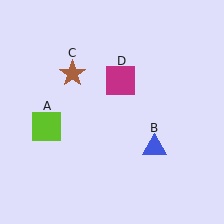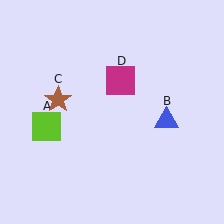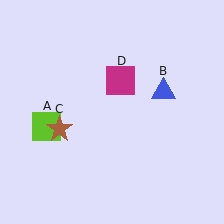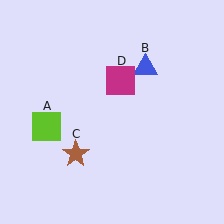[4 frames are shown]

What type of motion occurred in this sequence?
The blue triangle (object B), brown star (object C) rotated counterclockwise around the center of the scene.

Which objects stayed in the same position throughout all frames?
Lime square (object A) and magenta square (object D) remained stationary.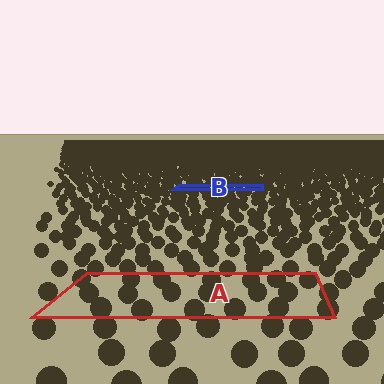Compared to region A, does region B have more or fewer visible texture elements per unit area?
Region B has more texture elements per unit area — they are packed more densely because it is farther away.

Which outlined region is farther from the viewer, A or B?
Region B is farther from the viewer — the texture elements inside it appear smaller and more densely packed.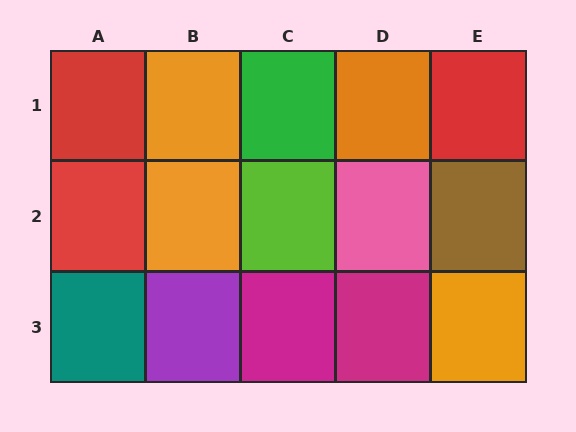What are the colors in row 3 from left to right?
Teal, purple, magenta, magenta, orange.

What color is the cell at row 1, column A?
Red.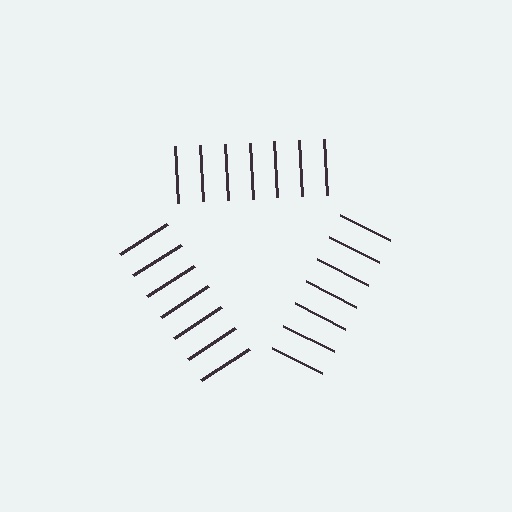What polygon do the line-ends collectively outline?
An illusory triangle — the line segments terminate on its edges but no continuous stroke is drawn.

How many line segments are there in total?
21 — 7 along each of the 3 edges.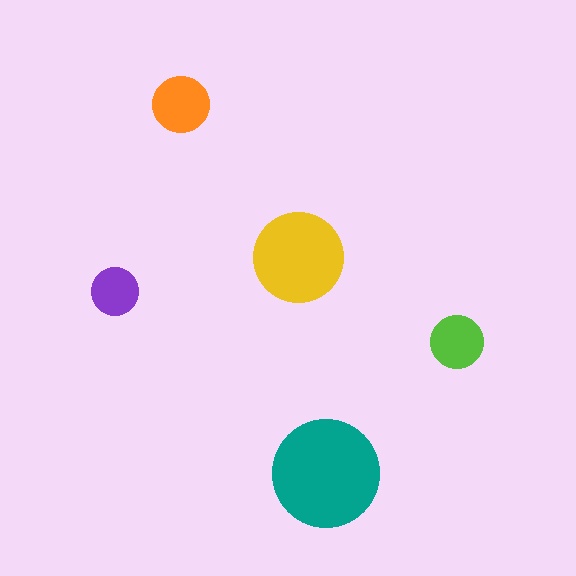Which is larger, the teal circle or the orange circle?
The teal one.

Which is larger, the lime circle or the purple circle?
The lime one.